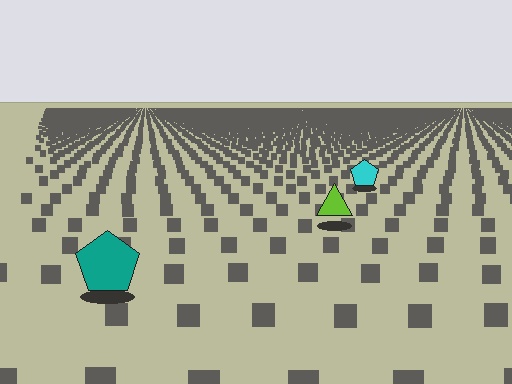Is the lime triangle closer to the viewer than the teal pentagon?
No. The teal pentagon is closer — you can tell from the texture gradient: the ground texture is coarser near it.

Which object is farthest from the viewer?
The cyan pentagon is farthest from the viewer. It appears smaller and the ground texture around it is denser.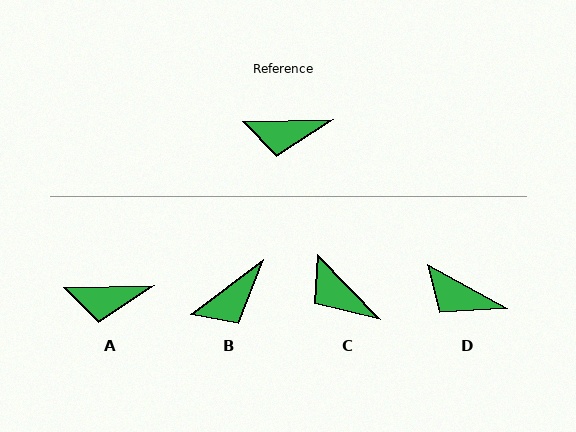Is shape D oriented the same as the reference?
No, it is off by about 31 degrees.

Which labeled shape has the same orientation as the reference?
A.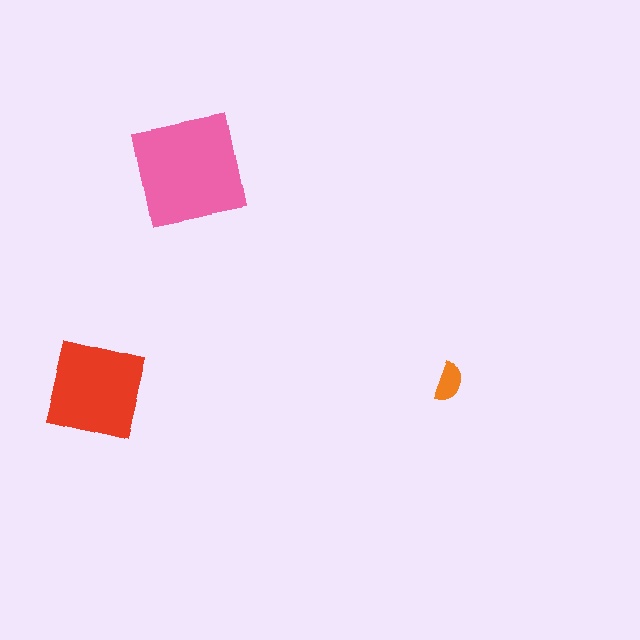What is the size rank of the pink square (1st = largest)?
1st.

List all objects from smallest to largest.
The orange semicircle, the red square, the pink square.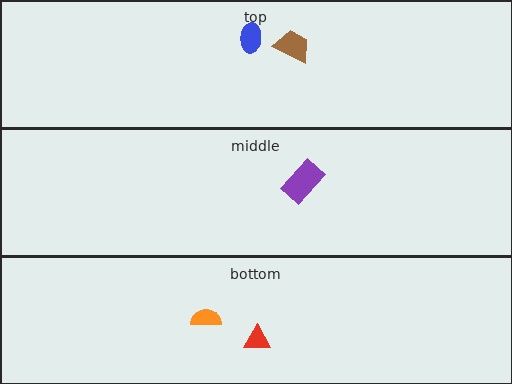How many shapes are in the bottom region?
2.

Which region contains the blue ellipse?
The top region.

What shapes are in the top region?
The brown trapezoid, the blue ellipse.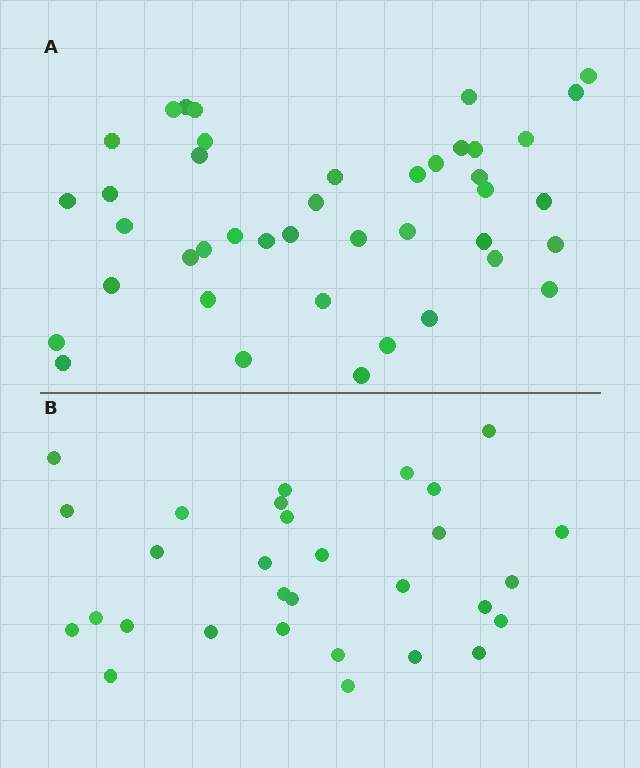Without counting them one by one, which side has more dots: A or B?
Region A (the top region) has more dots.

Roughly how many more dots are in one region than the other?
Region A has roughly 12 or so more dots than region B.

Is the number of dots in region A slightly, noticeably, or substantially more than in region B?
Region A has noticeably more, but not dramatically so. The ratio is roughly 1.4 to 1.